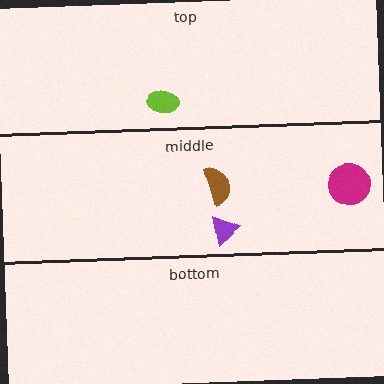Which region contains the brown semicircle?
The middle region.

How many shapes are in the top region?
1.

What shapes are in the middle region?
The purple triangle, the magenta circle, the brown semicircle.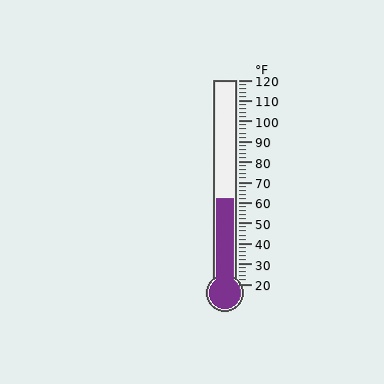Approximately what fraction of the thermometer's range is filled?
The thermometer is filled to approximately 40% of its range.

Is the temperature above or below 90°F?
The temperature is below 90°F.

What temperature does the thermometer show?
The thermometer shows approximately 62°F.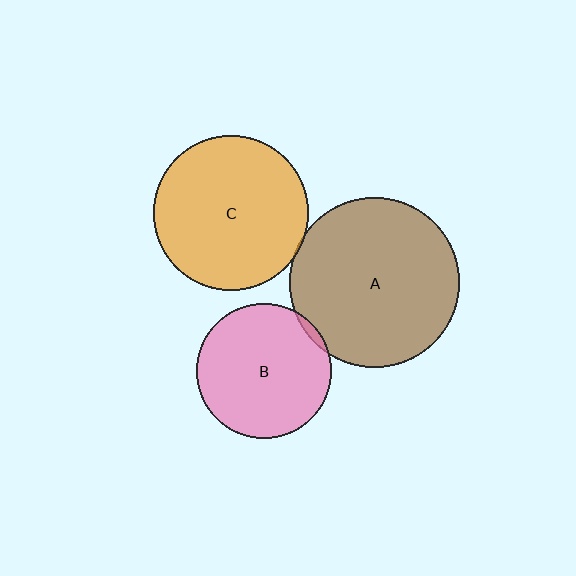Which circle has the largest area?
Circle A (brown).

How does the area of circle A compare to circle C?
Approximately 1.2 times.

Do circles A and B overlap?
Yes.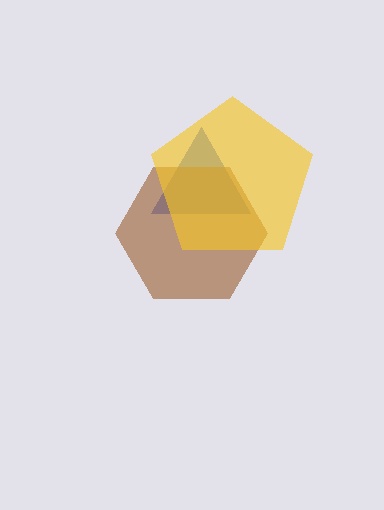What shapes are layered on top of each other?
The layered shapes are: a blue triangle, a brown hexagon, a yellow pentagon.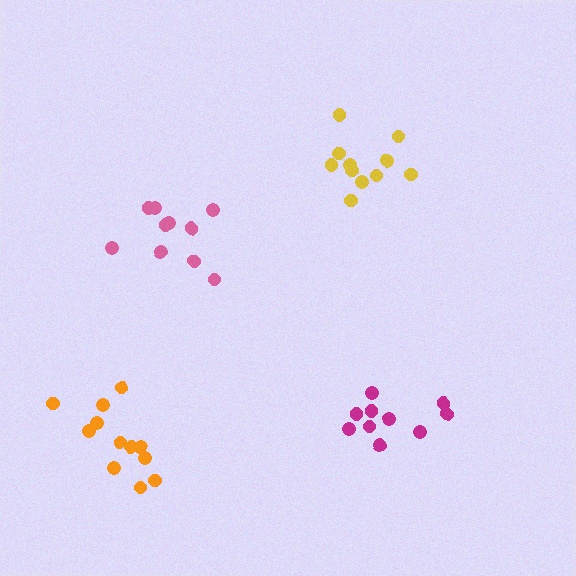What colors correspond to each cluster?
The clusters are colored: pink, yellow, magenta, orange.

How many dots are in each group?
Group 1: 10 dots, Group 2: 11 dots, Group 3: 10 dots, Group 4: 12 dots (43 total).